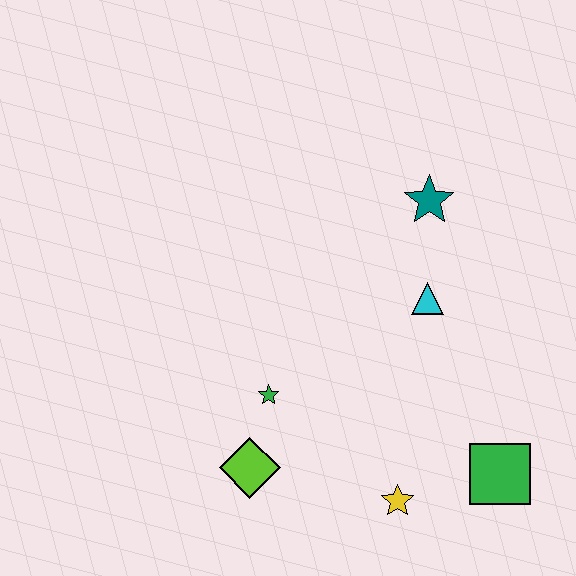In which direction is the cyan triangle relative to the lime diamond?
The cyan triangle is to the right of the lime diamond.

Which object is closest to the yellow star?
The green square is closest to the yellow star.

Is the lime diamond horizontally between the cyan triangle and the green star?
No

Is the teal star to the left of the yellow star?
No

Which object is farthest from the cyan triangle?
The lime diamond is farthest from the cyan triangle.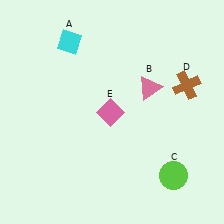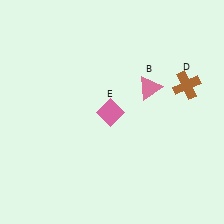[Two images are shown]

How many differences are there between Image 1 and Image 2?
There are 2 differences between the two images.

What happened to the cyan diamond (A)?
The cyan diamond (A) was removed in Image 2. It was in the top-left area of Image 1.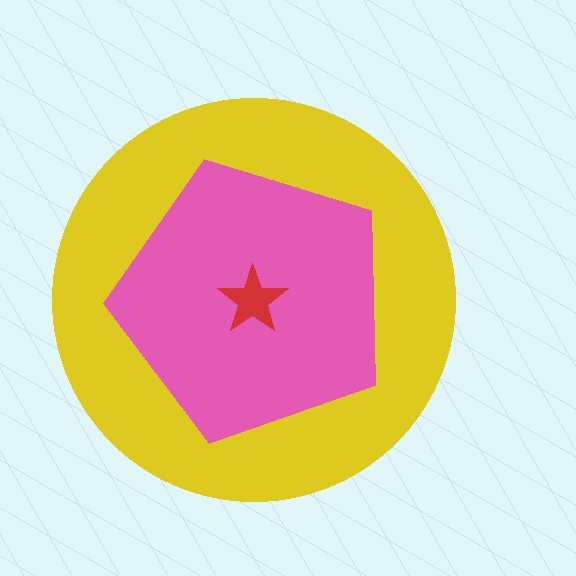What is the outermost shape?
The yellow circle.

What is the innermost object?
The red star.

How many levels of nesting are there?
3.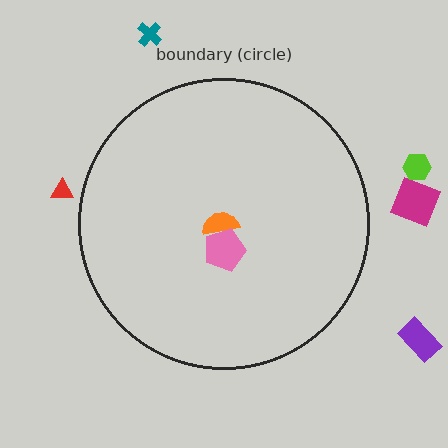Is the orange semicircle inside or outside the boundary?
Inside.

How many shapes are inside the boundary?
2 inside, 5 outside.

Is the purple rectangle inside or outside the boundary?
Outside.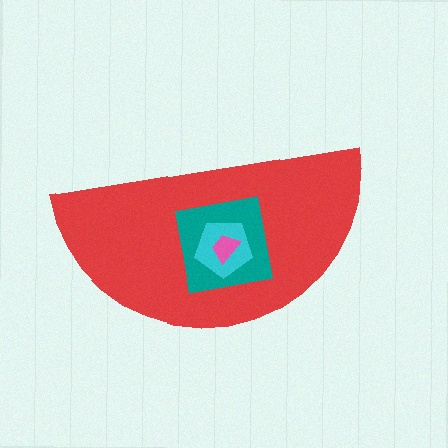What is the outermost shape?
The red semicircle.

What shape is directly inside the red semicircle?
The teal square.